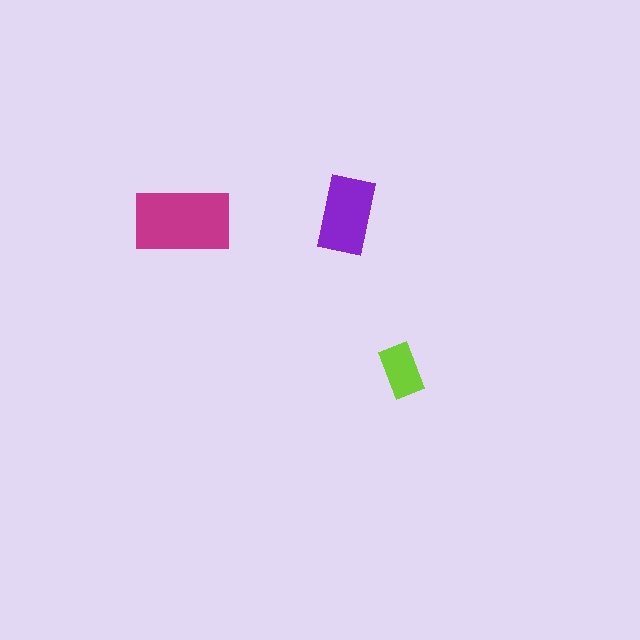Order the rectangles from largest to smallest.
the magenta one, the purple one, the lime one.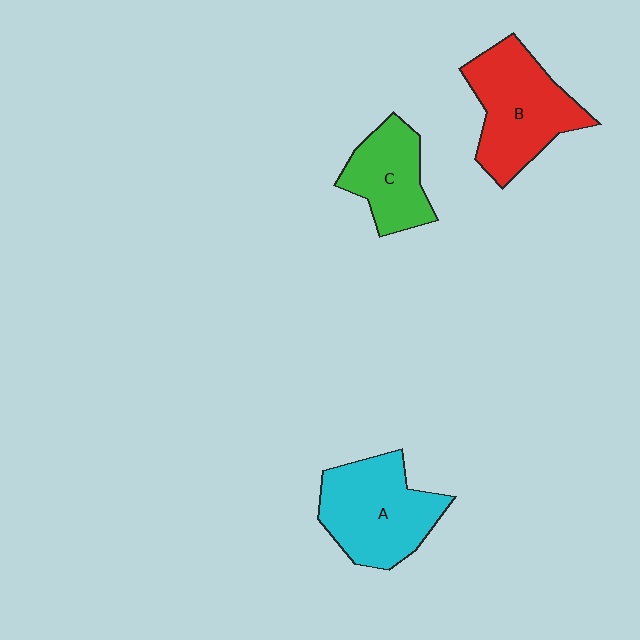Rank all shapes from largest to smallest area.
From largest to smallest: B (red), A (cyan), C (green).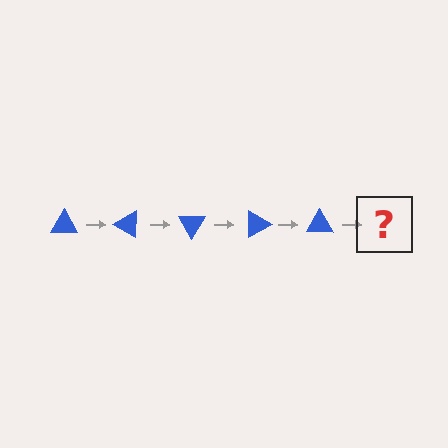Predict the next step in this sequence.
The next step is a blue triangle rotated 150 degrees.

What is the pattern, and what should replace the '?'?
The pattern is that the triangle rotates 30 degrees each step. The '?' should be a blue triangle rotated 150 degrees.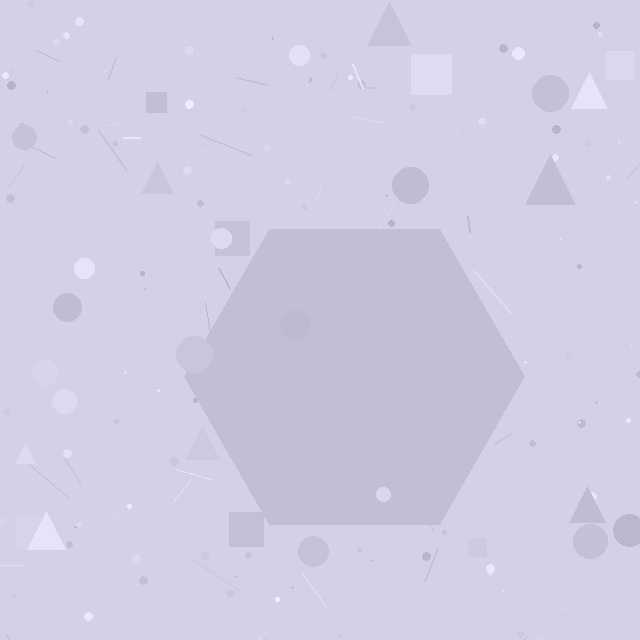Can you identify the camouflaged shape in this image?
The camouflaged shape is a hexagon.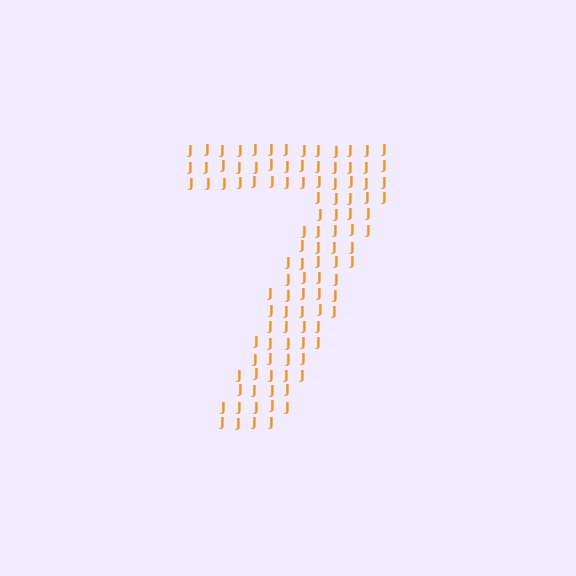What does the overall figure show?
The overall figure shows the digit 7.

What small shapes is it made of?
It is made of small letter J's.